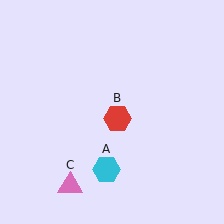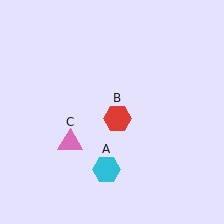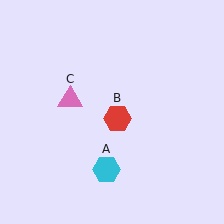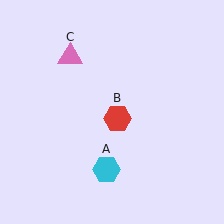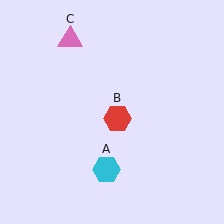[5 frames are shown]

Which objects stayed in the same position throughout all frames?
Cyan hexagon (object A) and red hexagon (object B) remained stationary.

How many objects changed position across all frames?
1 object changed position: pink triangle (object C).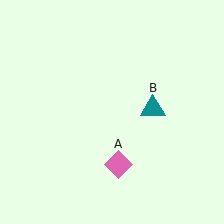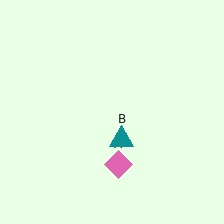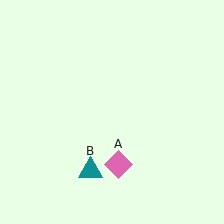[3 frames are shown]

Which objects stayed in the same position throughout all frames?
Pink diamond (object A) remained stationary.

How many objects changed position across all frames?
1 object changed position: teal triangle (object B).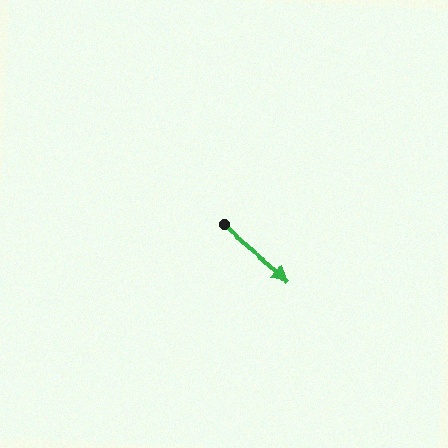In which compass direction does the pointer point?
Southeast.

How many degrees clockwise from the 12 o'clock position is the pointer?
Approximately 130 degrees.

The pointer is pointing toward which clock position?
Roughly 4 o'clock.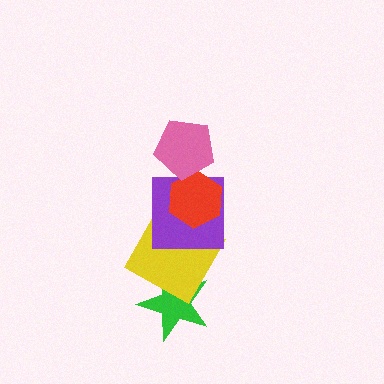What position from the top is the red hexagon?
The red hexagon is 2nd from the top.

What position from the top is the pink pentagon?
The pink pentagon is 1st from the top.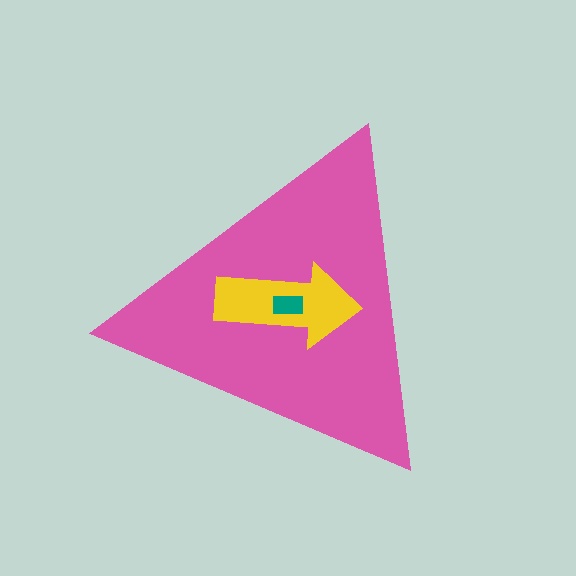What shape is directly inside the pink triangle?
The yellow arrow.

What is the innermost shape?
The teal rectangle.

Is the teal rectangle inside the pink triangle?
Yes.